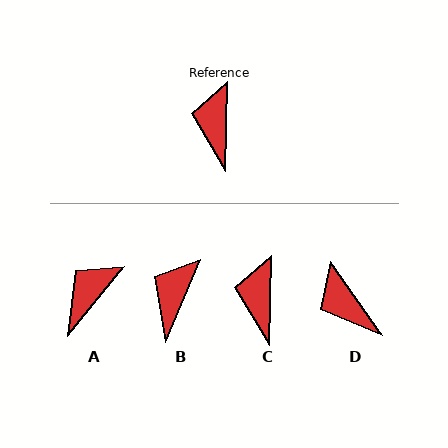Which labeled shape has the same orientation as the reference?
C.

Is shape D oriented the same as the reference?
No, it is off by about 36 degrees.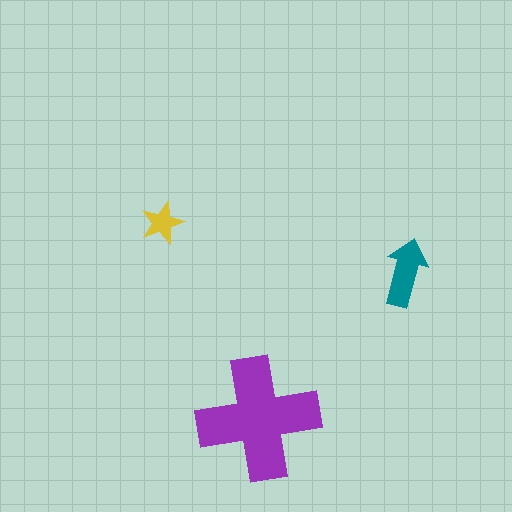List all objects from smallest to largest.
The yellow star, the teal arrow, the purple cross.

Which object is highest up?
The yellow star is topmost.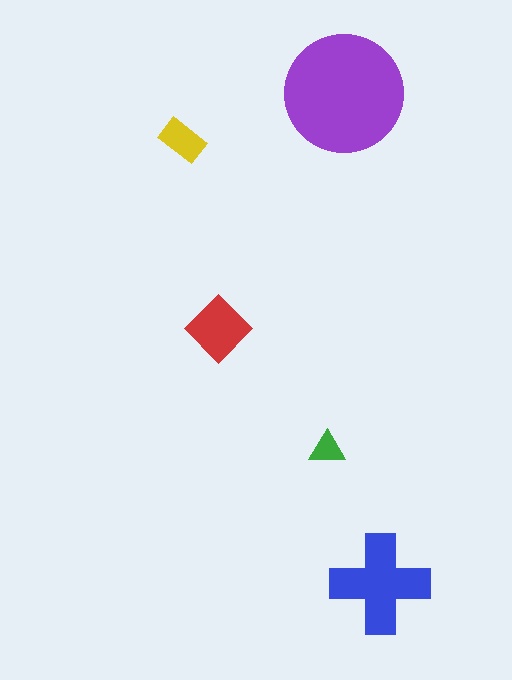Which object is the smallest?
The green triangle.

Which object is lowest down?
The blue cross is bottommost.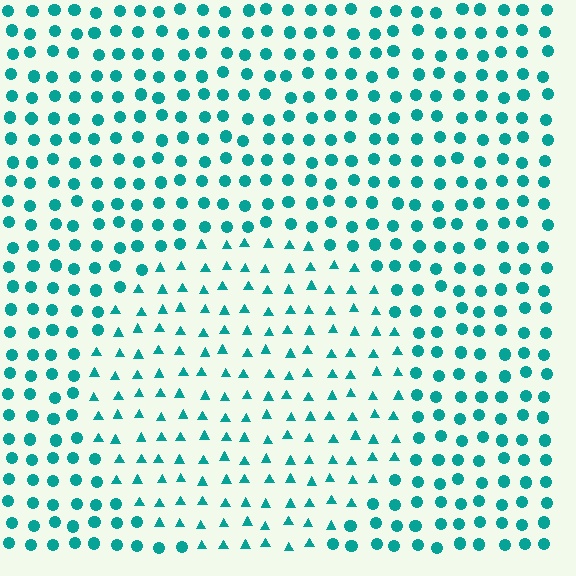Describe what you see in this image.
The image is filled with small teal elements arranged in a uniform grid. A circle-shaped region contains triangles, while the surrounding area contains circles. The boundary is defined purely by the change in element shape.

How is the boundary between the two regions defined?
The boundary is defined by a change in element shape: triangles inside vs. circles outside. All elements share the same color and spacing.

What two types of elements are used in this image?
The image uses triangles inside the circle region and circles outside it.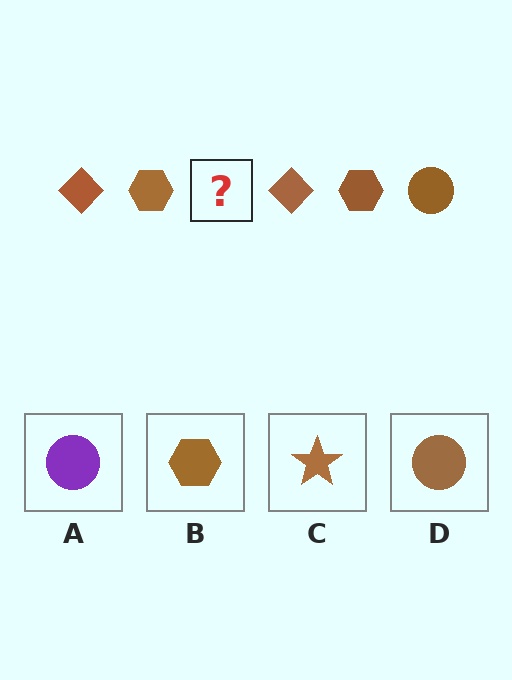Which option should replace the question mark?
Option D.